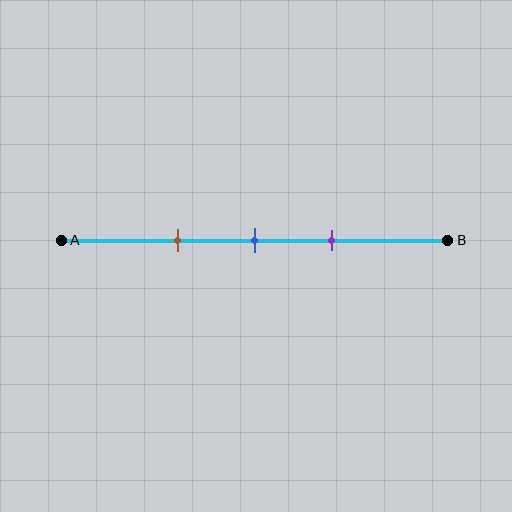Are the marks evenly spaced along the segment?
Yes, the marks are approximately evenly spaced.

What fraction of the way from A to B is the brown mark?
The brown mark is approximately 30% (0.3) of the way from A to B.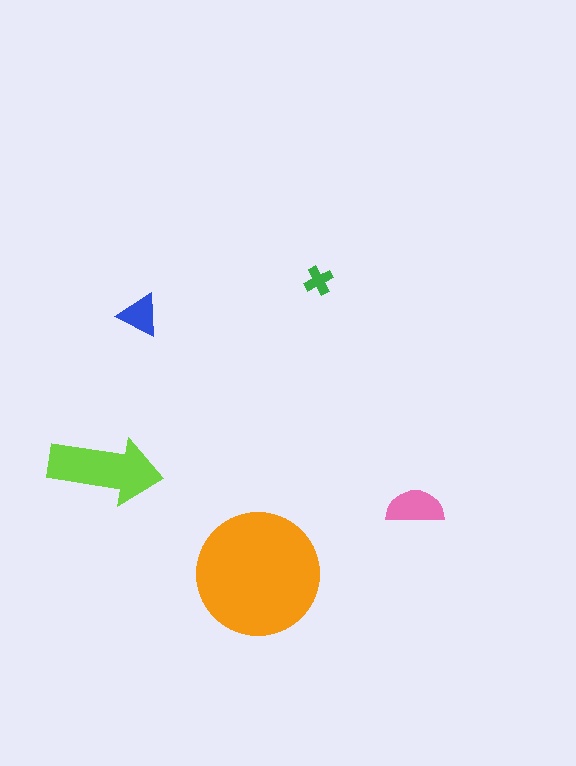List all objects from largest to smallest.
The orange circle, the lime arrow, the pink semicircle, the blue triangle, the green cross.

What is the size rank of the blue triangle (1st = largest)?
4th.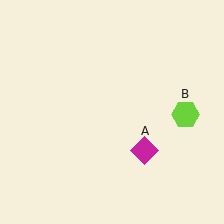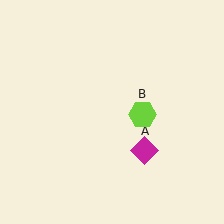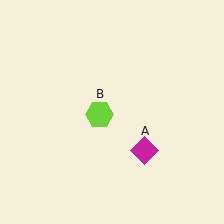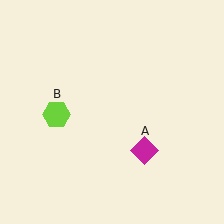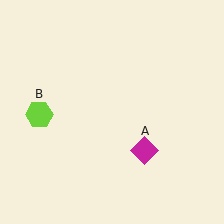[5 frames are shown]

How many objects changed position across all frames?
1 object changed position: lime hexagon (object B).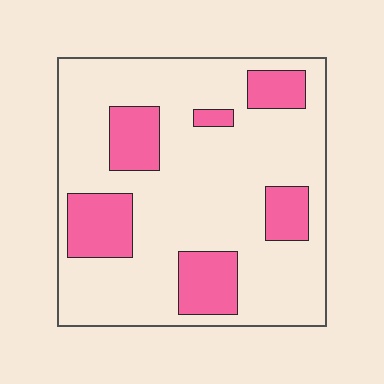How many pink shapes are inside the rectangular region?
6.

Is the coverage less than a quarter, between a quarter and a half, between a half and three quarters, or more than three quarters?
Less than a quarter.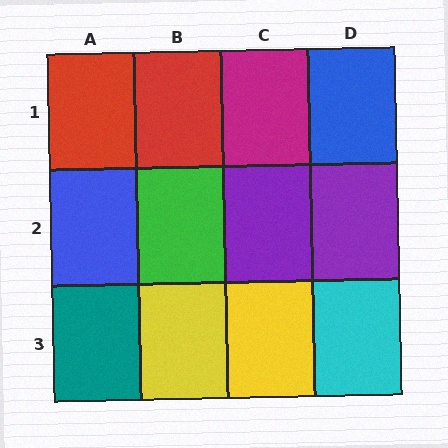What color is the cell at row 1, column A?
Red.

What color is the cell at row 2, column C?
Purple.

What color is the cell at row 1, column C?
Magenta.